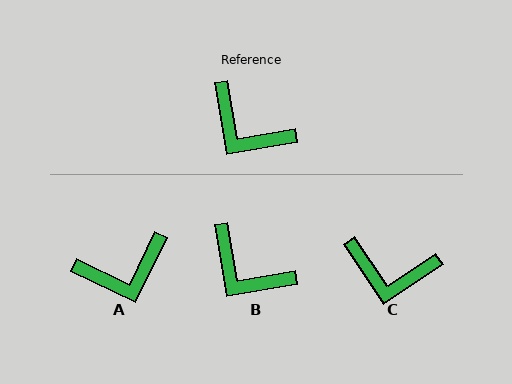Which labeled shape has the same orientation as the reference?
B.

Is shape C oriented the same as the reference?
No, it is off by about 24 degrees.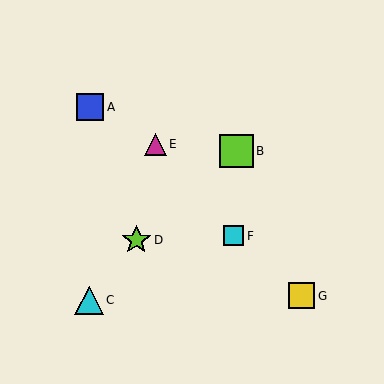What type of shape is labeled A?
Shape A is a blue square.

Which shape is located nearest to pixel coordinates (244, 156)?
The lime square (labeled B) at (236, 151) is nearest to that location.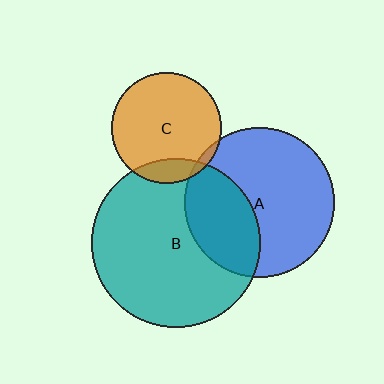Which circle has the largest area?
Circle B (teal).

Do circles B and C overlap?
Yes.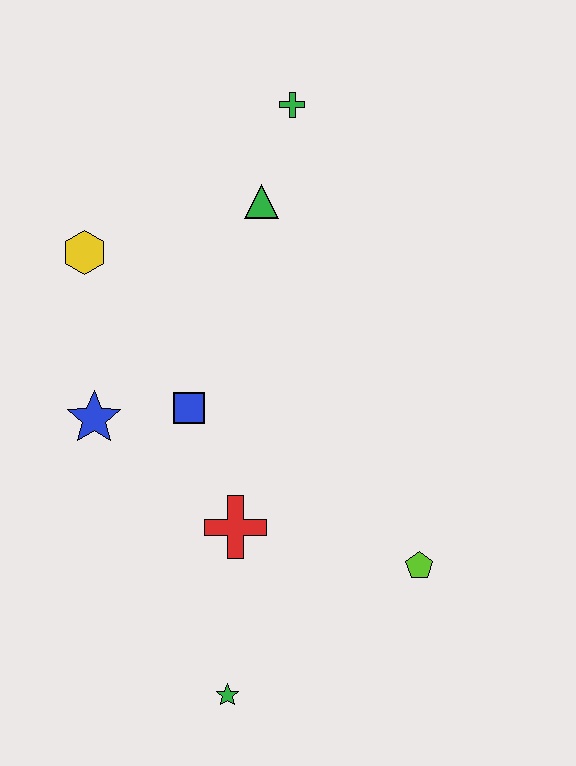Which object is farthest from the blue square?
The green cross is farthest from the blue square.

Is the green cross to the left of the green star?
No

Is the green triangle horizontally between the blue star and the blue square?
No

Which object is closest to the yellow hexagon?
The blue star is closest to the yellow hexagon.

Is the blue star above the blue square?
No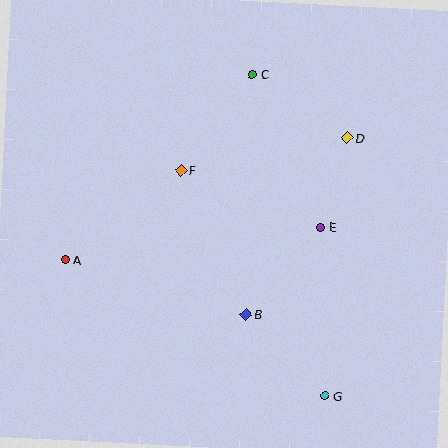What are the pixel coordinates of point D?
Point D is at (347, 138).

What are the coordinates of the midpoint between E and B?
The midpoint between E and B is at (283, 271).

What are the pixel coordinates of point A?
Point A is at (65, 260).